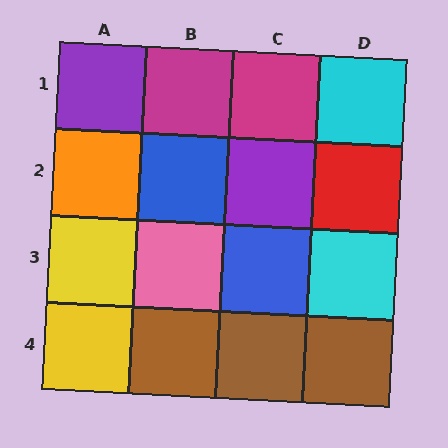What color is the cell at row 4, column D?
Brown.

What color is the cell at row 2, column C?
Purple.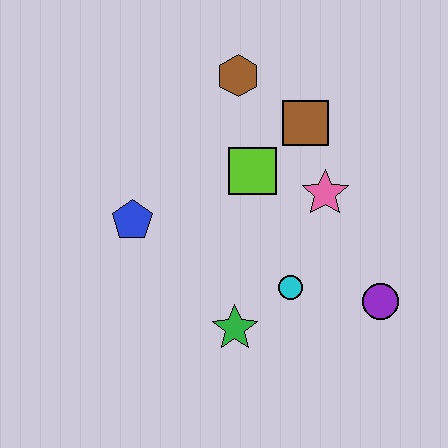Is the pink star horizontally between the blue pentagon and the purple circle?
Yes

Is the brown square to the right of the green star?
Yes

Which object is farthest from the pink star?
The blue pentagon is farthest from the pink star.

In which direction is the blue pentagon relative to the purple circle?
The blue pentagon is to the left of the purple circle.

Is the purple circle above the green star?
Yes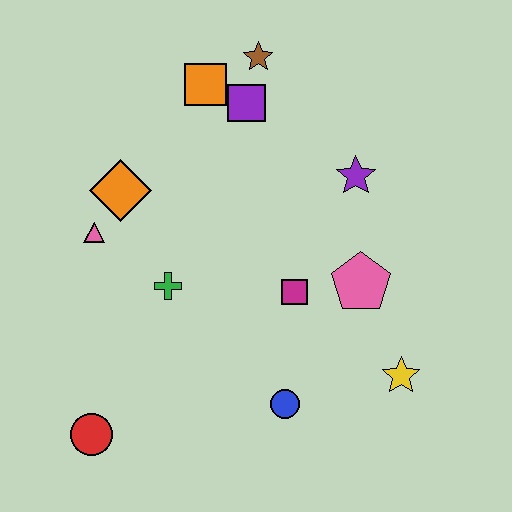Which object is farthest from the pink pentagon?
The red circle is farthest from the pink pentagon.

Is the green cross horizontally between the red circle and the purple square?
Yes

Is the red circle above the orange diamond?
No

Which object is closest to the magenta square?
The pink pentagon is closest to the magenta square.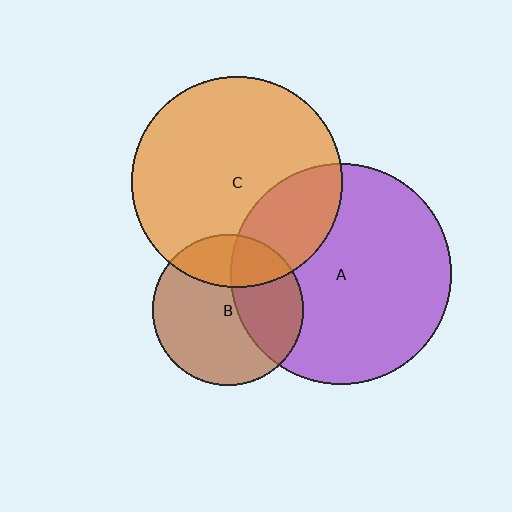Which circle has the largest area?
Circle A (purple).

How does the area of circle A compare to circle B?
Approximately 2.1 times.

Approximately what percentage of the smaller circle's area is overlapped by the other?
Approximately 25%.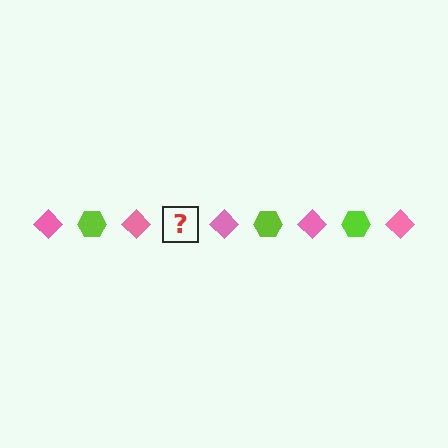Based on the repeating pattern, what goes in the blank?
The blank should be a lime hexagon.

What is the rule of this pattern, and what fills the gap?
The rule is that the pattern alternates between pink diamond and lime hexagon. The gap should be filled with a lime hexagon.